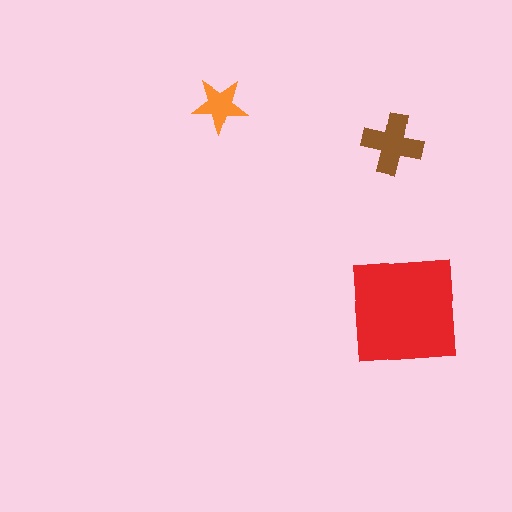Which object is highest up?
The orange star is topmost.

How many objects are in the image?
There are 3 objects in the image.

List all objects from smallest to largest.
The orange star, the brown cross, the red square.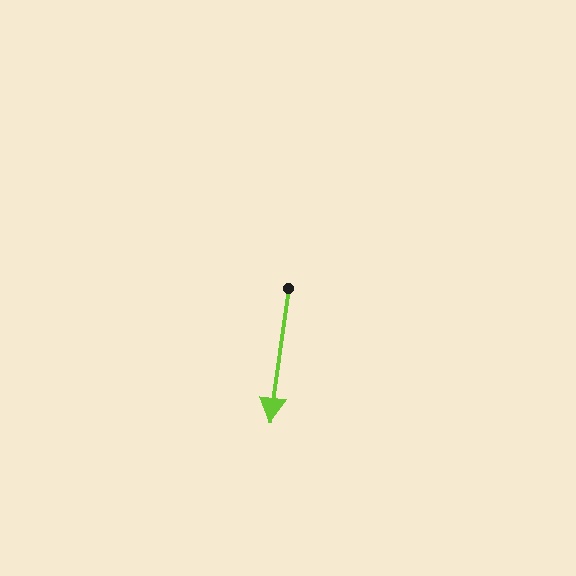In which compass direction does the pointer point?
South.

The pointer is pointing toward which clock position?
Roughly 6 o'clock.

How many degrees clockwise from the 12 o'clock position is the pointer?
Approximately 188 degrees.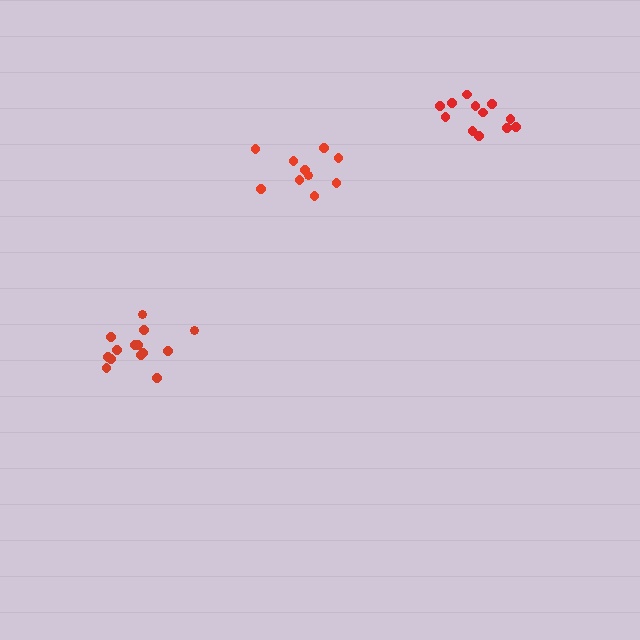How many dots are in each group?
Group 1: 10 dots, Group 2: 12 dots, Group 3: 14 dots (36 total).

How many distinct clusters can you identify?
There are 3 distinct clusters.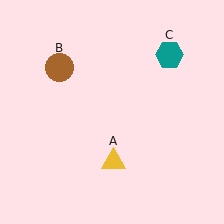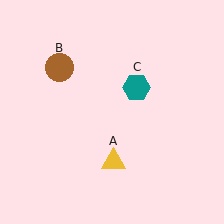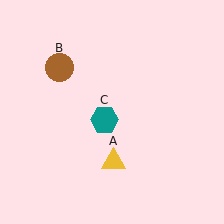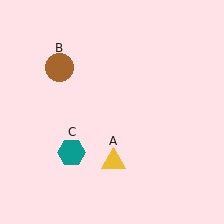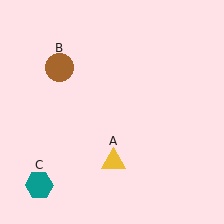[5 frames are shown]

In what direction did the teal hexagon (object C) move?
The teal hexagon (object C) moved down and to the left.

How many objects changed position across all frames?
1 object changed position: teal hexagon (object C).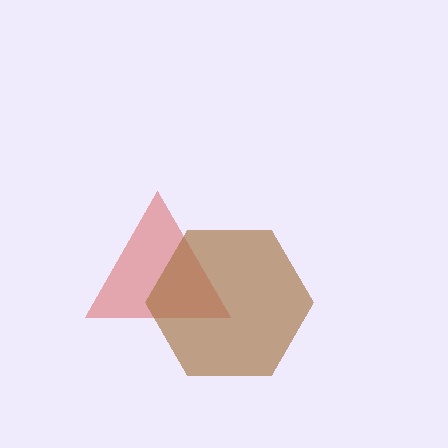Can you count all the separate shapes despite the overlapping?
Yes, there are 2 separate shapes.